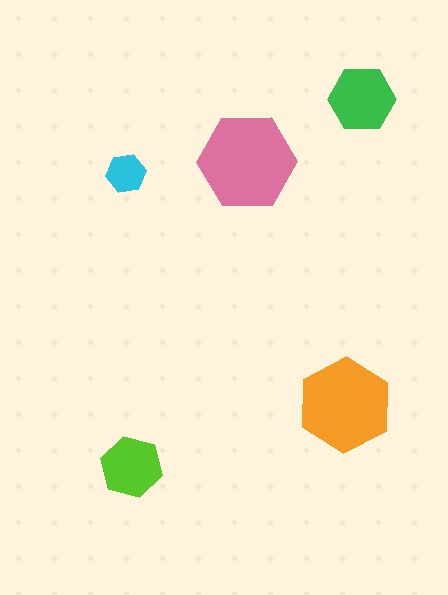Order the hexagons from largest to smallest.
the pink one, the orange one, the green one, the lime one, the cyan one.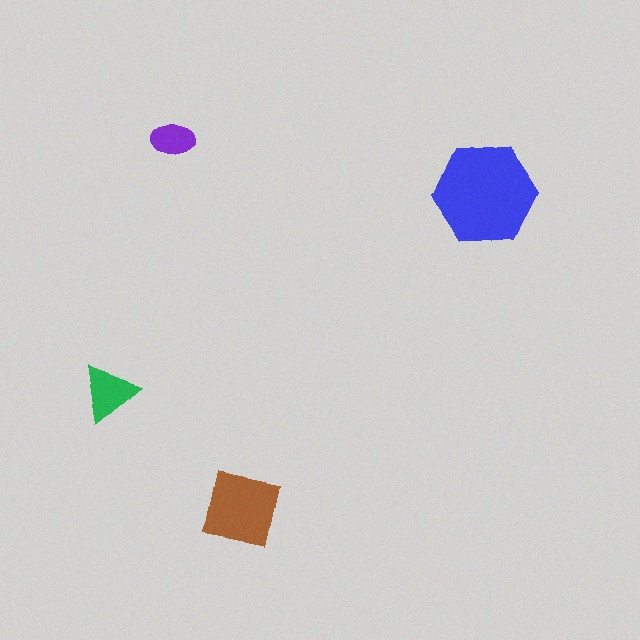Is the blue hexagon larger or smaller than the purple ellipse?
Larger.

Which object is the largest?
The blue hexagon.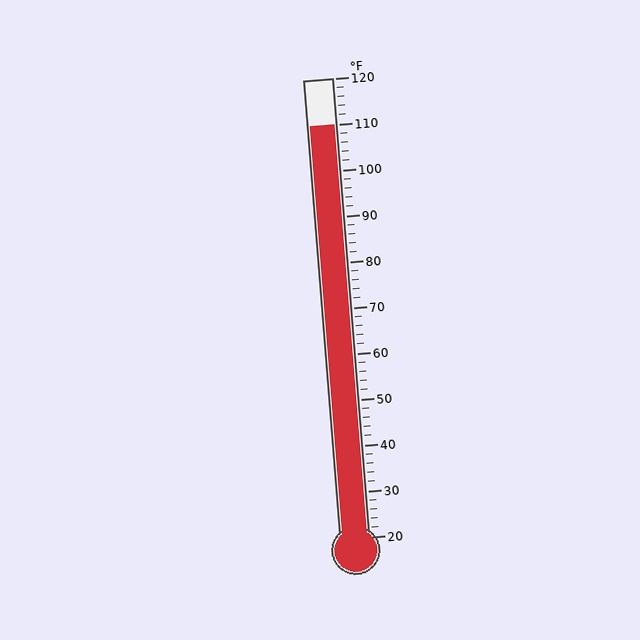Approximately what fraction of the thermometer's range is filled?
The thermometer is filled to approximately 90% of its range.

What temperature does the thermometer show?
The thermometer shows approximately 110°F.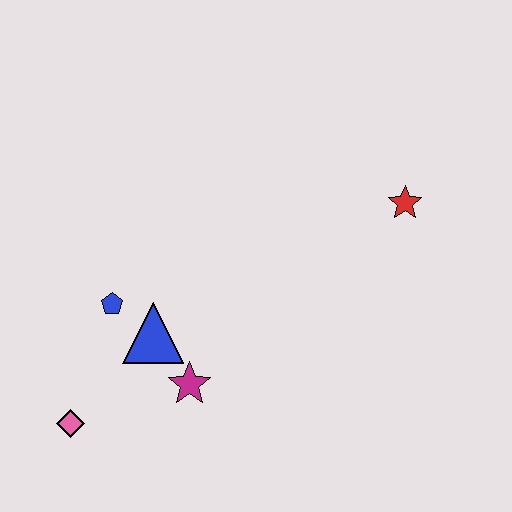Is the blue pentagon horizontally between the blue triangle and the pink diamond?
Yes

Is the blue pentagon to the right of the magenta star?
No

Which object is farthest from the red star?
The pink diamond is farthest from the red star.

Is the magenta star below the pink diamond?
No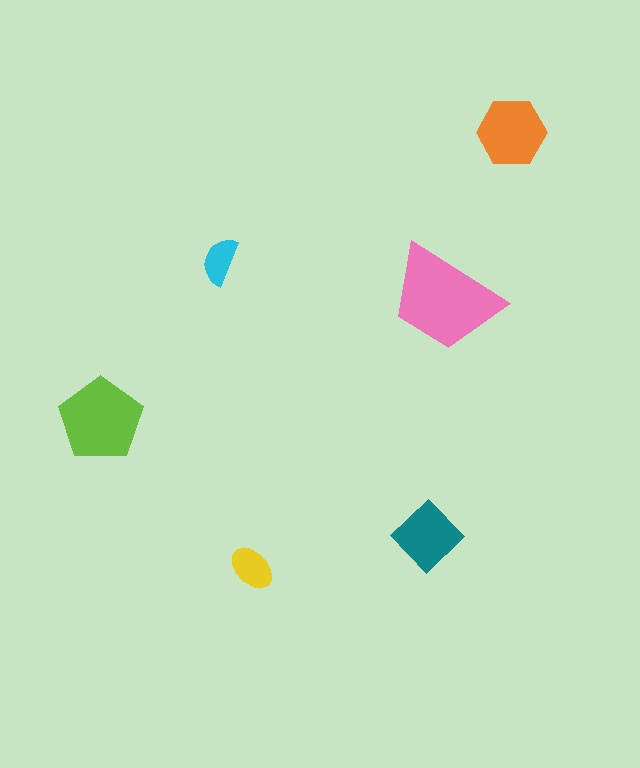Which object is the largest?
The pink trapezoid.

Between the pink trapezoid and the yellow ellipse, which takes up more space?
The pink trapezoid.